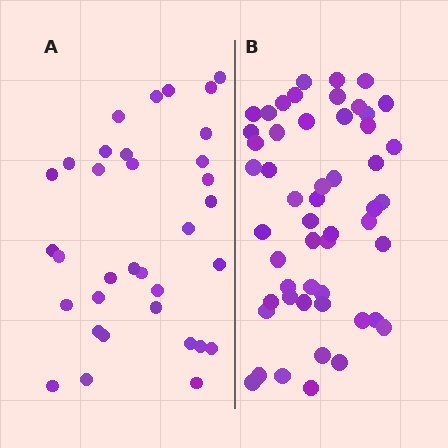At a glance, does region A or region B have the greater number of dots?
Region B (the right region) has more dots.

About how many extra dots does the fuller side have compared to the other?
Region B has approximately 20 more dots than region A.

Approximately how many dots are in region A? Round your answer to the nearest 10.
About 30 dots. (The exact count is 34, which rounds to 30.)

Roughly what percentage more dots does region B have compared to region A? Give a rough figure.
About 55% more.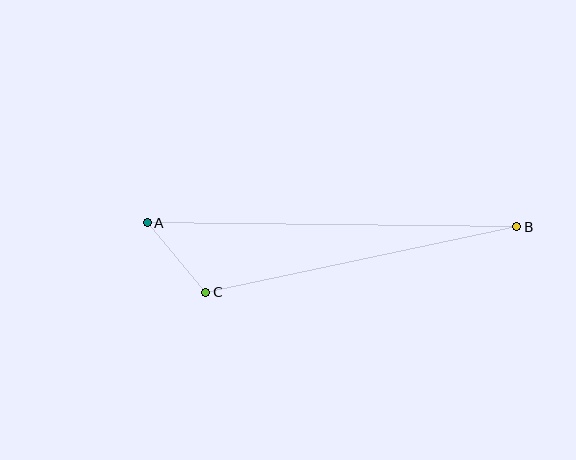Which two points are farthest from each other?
Points A and B are farthest from each other.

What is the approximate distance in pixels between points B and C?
The distance between B and C is approximately 318 pixels.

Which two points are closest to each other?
Points A and C are closest to each other.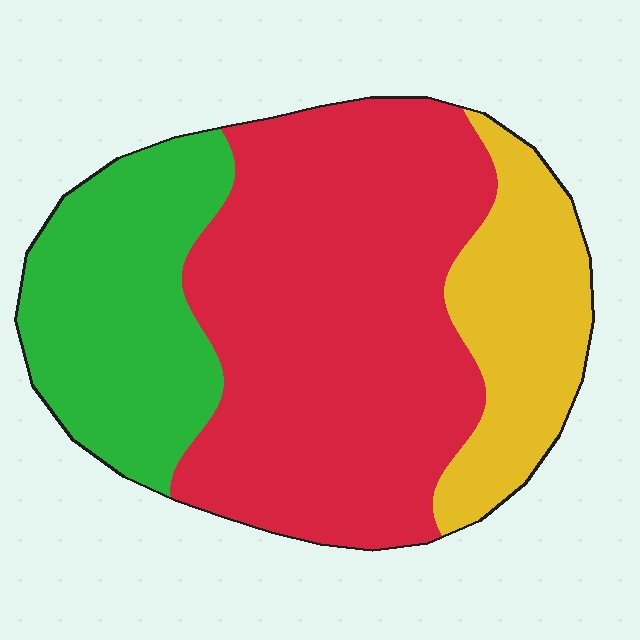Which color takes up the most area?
Red, at roughly 55%.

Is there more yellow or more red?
Red.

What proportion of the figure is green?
Green takes up about one quarter (1/4) of the figure.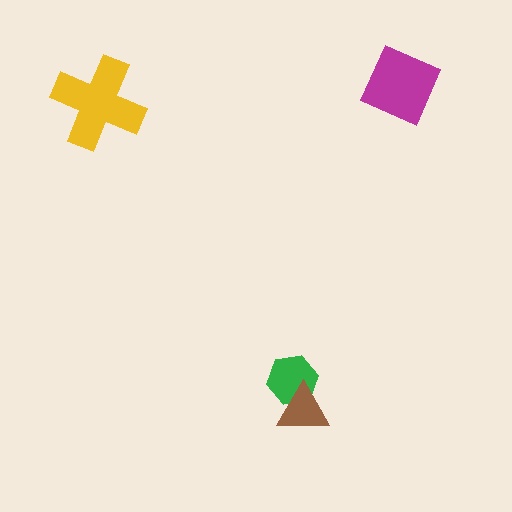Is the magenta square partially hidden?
No, no other shape covers it.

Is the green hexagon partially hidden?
Yes, it is partially covered by another shape.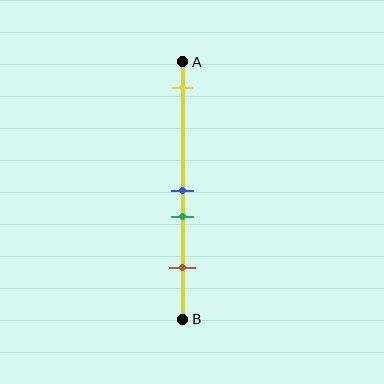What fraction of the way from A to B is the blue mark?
The blue mark is approximately 50% (0.5) of the way from A to B.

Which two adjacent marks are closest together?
The blue and green marks are the closest adjacent pair.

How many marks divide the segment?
There are 4 marks dividing the segment.